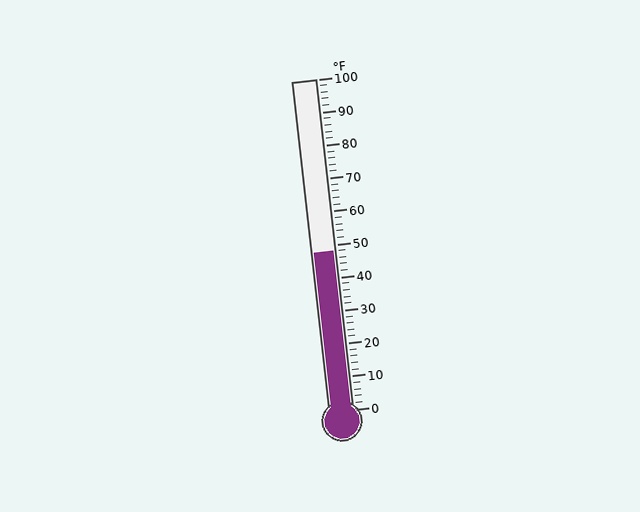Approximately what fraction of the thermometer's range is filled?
The thermometer is filled to approximately 50% of its range.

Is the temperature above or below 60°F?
The temperature is below 60°F.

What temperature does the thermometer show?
The thermometer shows approximately 48°F.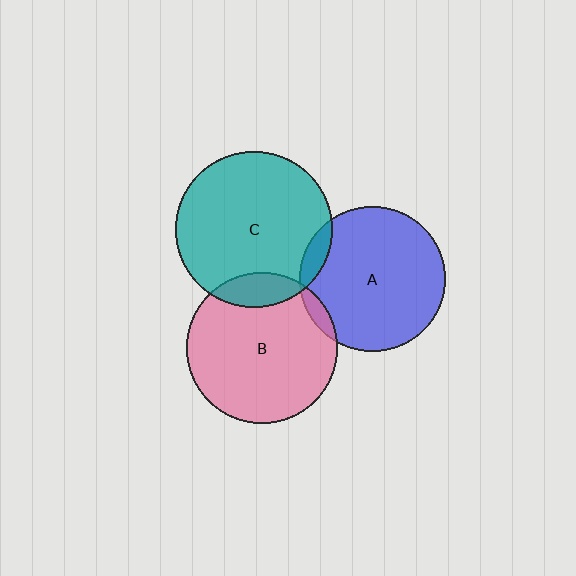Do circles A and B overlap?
Yes.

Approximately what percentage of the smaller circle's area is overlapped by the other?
Approximately 5%.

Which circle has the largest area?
Circle C (teal).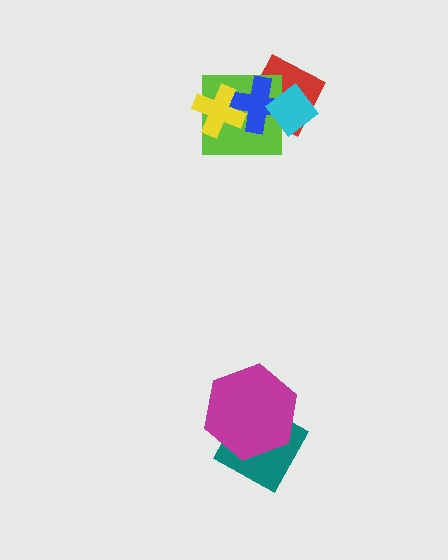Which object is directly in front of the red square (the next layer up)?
The lime square is directly in front of the red square.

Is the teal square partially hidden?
Yes, it is partially covered by another shape.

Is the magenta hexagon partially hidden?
No, no other shape covers it.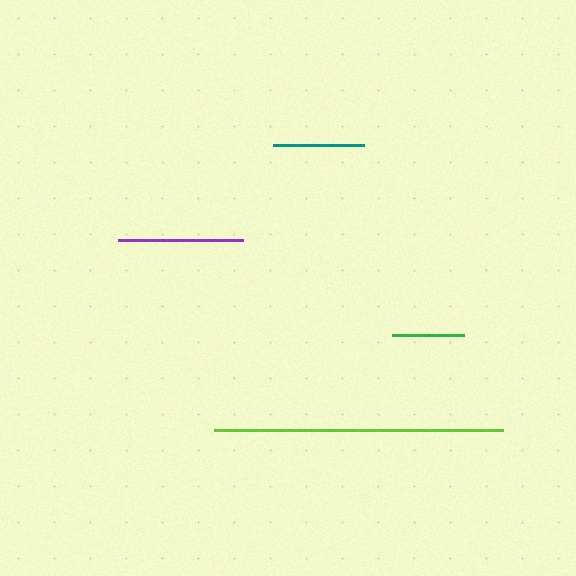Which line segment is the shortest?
The green line is the shortest at approximately 72 pixels.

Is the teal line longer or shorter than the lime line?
The lime line is longer than the teal line.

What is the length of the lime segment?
The lime segment is approximately 289 pixels long.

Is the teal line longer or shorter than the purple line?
The purple line is longer than the teal line.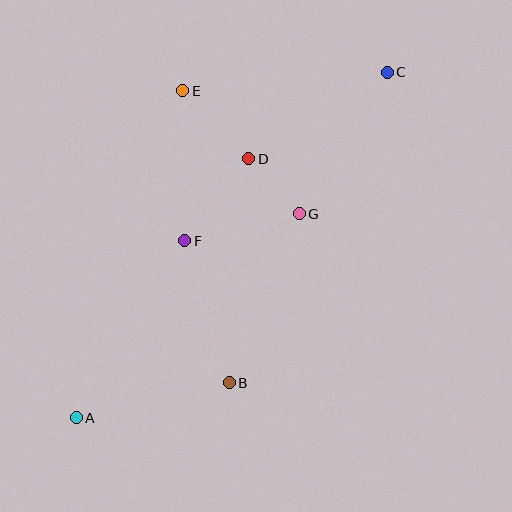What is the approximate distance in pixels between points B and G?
The distance between B and G is approximately 183 pixels.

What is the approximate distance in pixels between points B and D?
The distance between B and D is approximately 225 pixels.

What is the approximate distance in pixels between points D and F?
The distance between D and F is approximately 104 pixels.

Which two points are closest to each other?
Points D and G are closest to each other.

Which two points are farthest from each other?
Points A and C are farthest from each other.